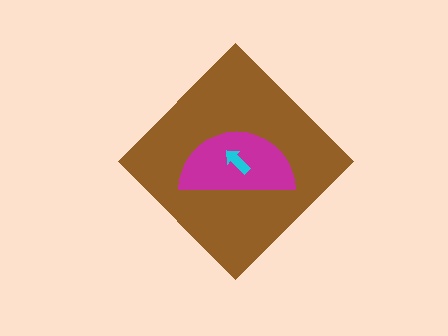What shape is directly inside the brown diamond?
The magenta semicircle.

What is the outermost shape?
The brown diamond.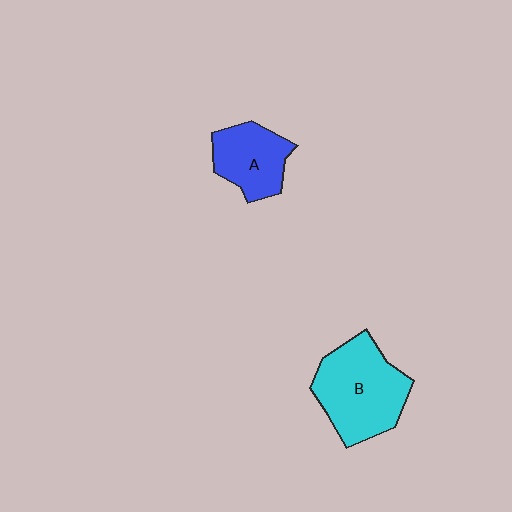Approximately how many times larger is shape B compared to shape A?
Approximately 1.6 times.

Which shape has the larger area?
Shape B (cyan).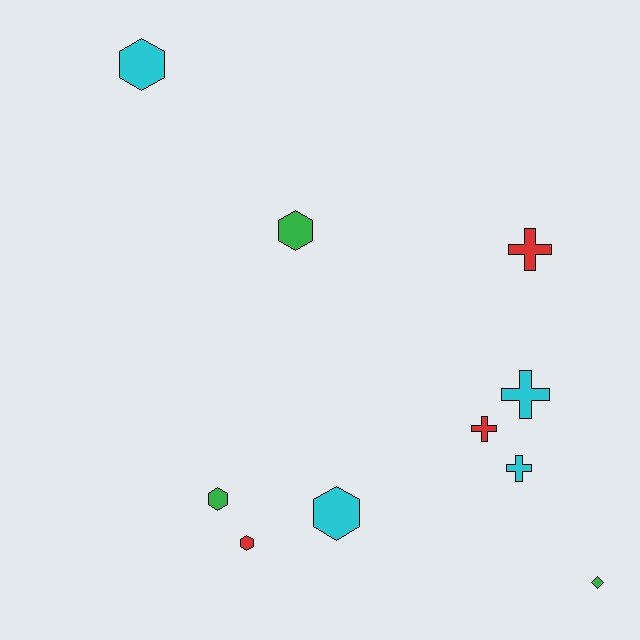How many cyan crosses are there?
There are 2 cyan crosses.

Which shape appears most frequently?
Hexagon, with 5 objects.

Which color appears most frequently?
Cyan, with 4 objects.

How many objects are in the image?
There are 10 objects.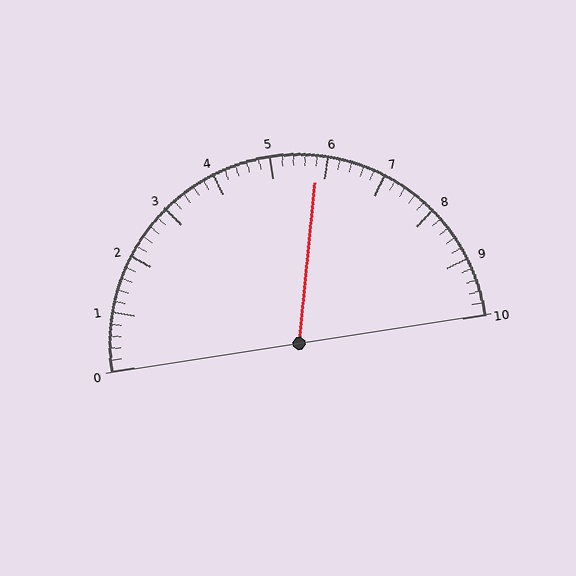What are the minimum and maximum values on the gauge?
The gauge ranges from 0 to 10.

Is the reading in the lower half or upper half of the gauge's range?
The reading is in the upper half of the range (0 to 10).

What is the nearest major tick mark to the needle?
The nearest major tick mark is 6.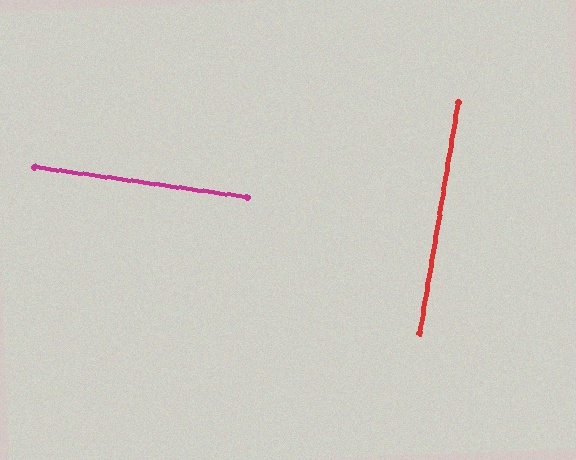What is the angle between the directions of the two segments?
Approximately 89 degrees.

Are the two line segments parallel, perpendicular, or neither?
Perpendicular — they meet at approximately 89°.